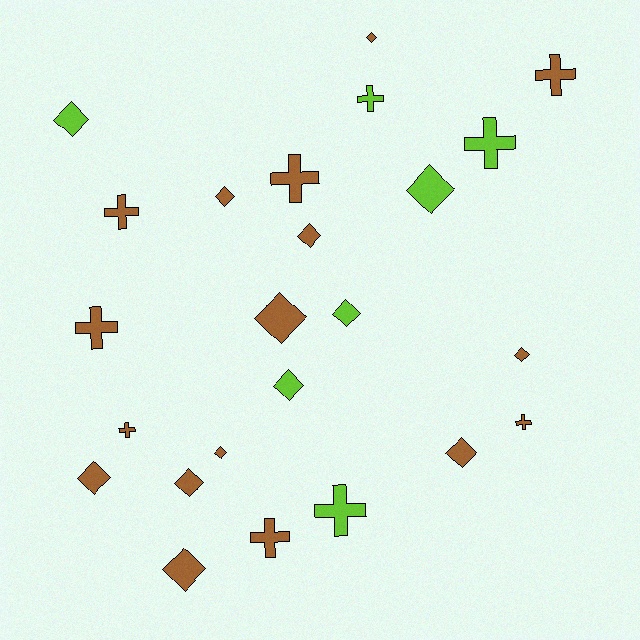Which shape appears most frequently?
Diamond, with 14 objects.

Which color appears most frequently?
Brown, with 17 objects.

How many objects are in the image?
There are 24 objects.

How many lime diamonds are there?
There are 4 lime diamonds.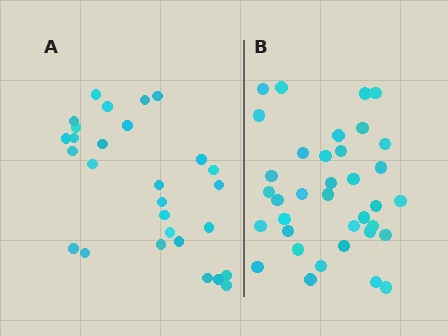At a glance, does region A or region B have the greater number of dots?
Region B (the right region) has more dots.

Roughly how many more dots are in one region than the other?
Region B has roughly 8 or so more dots than region A.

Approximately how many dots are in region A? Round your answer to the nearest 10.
About 30 dots. (The exact count is 28, which rounds to 30.)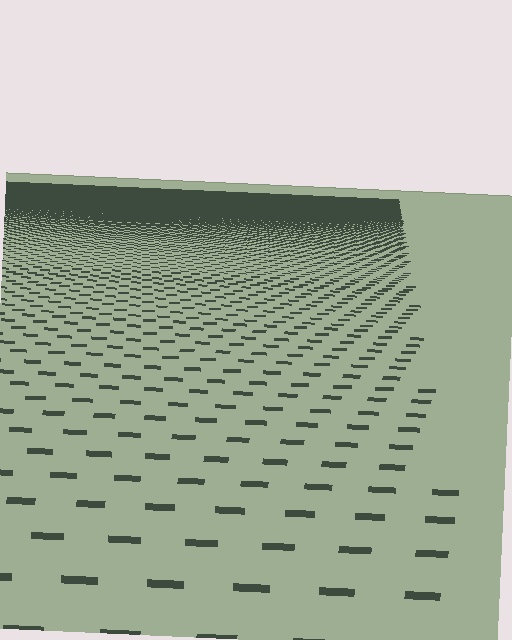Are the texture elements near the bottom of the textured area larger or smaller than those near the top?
Larger. Near the bottom, elements are closer to the viewer and appear at a bigger on-screen size.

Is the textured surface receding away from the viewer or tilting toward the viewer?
The surface is receding away from the viewer. Texture elements get smaller and denser toward the top.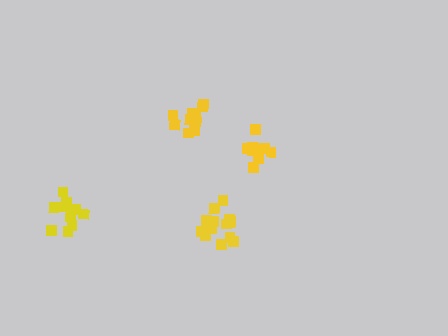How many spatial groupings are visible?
There are 4 spatial groupings.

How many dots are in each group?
Group 1: 14 dots, Group 2: 10 dots, Group 3: 9 dots, Group 4: 10 dots (43 total).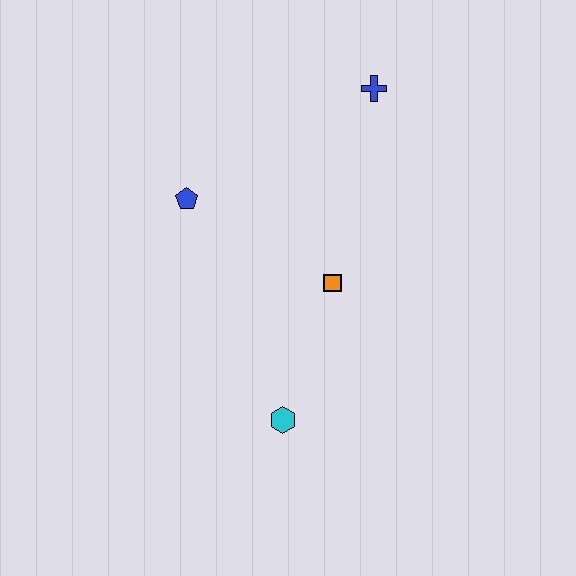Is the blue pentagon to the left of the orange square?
Yes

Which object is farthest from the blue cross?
The cyan hexagon is farthest from the blue cross.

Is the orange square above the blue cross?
No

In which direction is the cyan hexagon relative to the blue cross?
The cyan hexagon is below the blue cross.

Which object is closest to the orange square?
The cyan hexagon is closest to the orange square.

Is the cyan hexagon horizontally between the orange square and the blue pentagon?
Yes